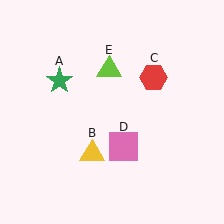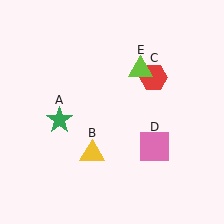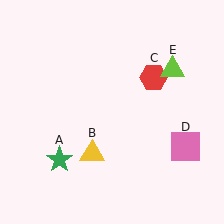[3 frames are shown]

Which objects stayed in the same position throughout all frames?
Yellow triangle (object B) and red hexagon (object C) remained stationary.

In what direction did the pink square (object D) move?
The pink square (object D) moved right.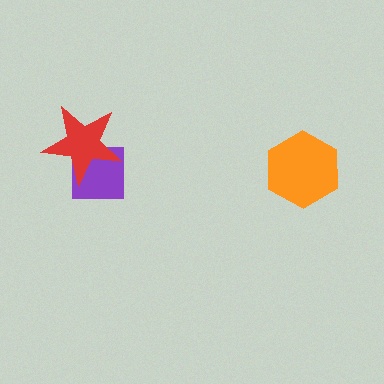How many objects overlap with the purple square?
1 object overlaps with the purple square.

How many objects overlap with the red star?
1 object overlaps with the red star.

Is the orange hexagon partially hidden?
No, no other shape covers it.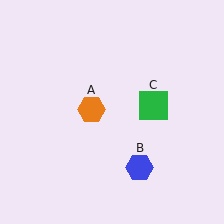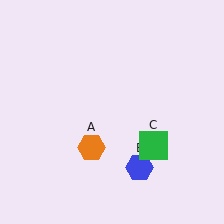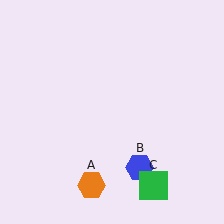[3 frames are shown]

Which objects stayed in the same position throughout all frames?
Blue hexagon (object B) remained stationary.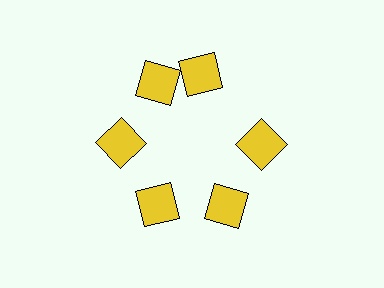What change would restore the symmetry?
The symmetry would be restored by rotating it back into even spacing with its neighbors so that all 6 squares sit at equal angles and equal distance from the center.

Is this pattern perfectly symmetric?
No. The 6 yellow squares are arranged in a ring, but one element near the 1 o'clock position is rotated out of alignment along the ring, breaking the 6-fold rotational symmetry.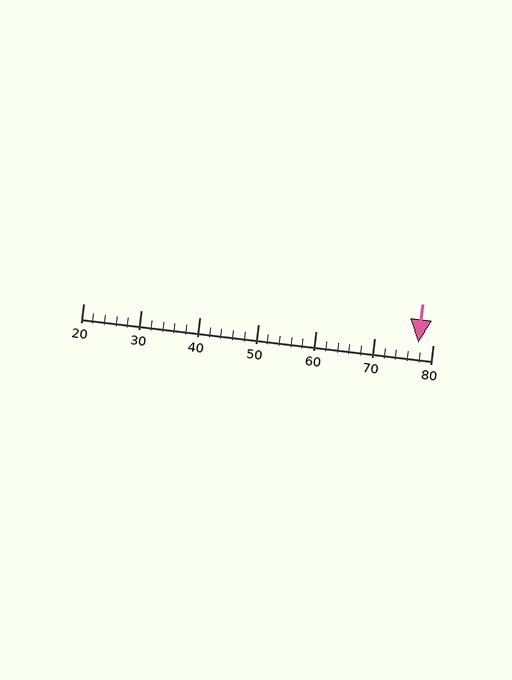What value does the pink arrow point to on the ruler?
The pink arrow points to approximately 78.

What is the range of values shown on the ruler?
The ruler shows values from 20 to 80.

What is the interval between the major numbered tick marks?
The major tick marks are spaced 10 units apart.